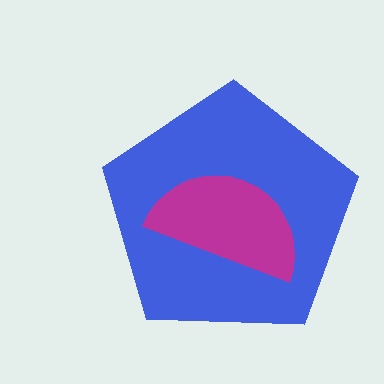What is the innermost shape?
The magenta semicircle.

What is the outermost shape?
The blue pentagon.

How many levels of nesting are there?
2.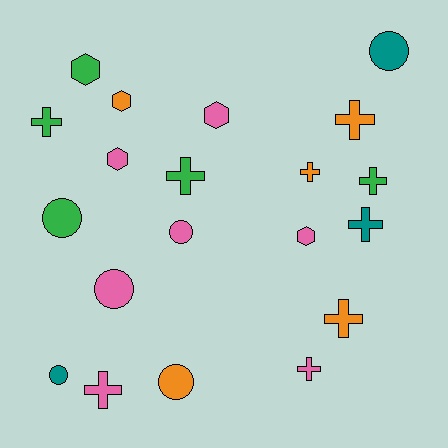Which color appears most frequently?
Pink, with 7 objects.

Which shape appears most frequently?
Cross, with 9 objects.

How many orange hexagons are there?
There is 1 orange hexagon.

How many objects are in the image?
There are 20 objects.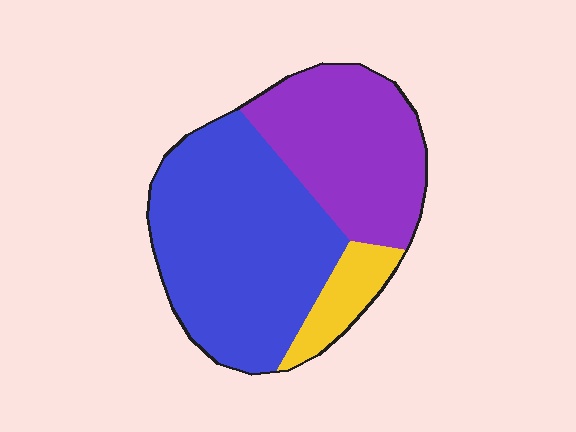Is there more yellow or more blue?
Blue.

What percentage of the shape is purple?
Purple covers about 35% of the shape.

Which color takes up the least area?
Yellow, at roughly 10%.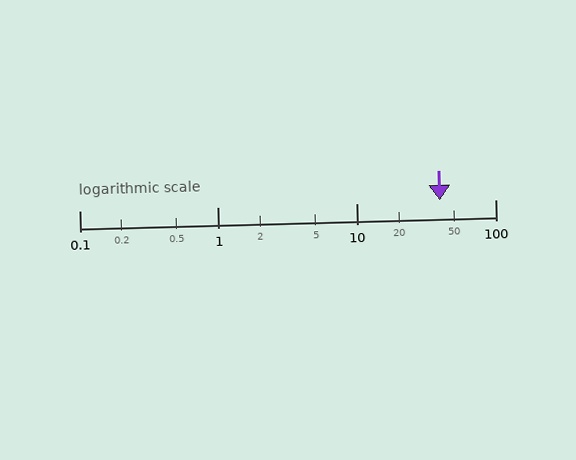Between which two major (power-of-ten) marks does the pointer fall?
The pointer is between 10 and 100.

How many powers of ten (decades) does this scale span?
The scale spans 3 decades, from 0.1 to 100.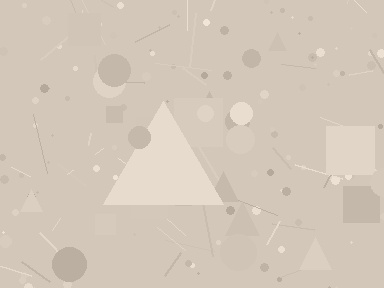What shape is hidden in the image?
A triangle is hidden in the image.